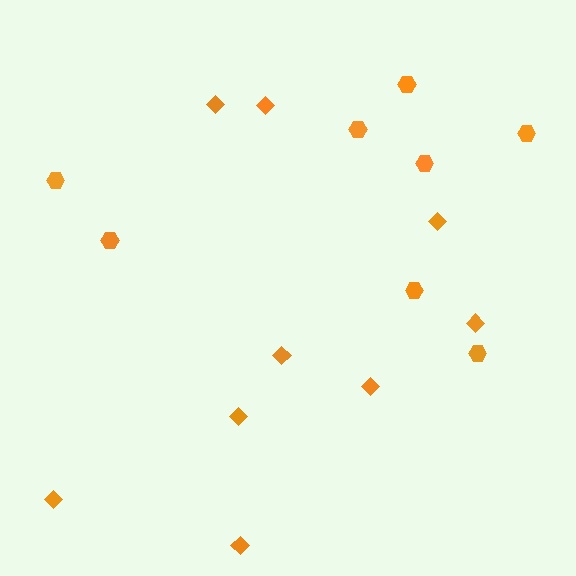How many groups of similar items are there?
There are 2 groups: one group of hexagons (8) and one group of diamonds (9).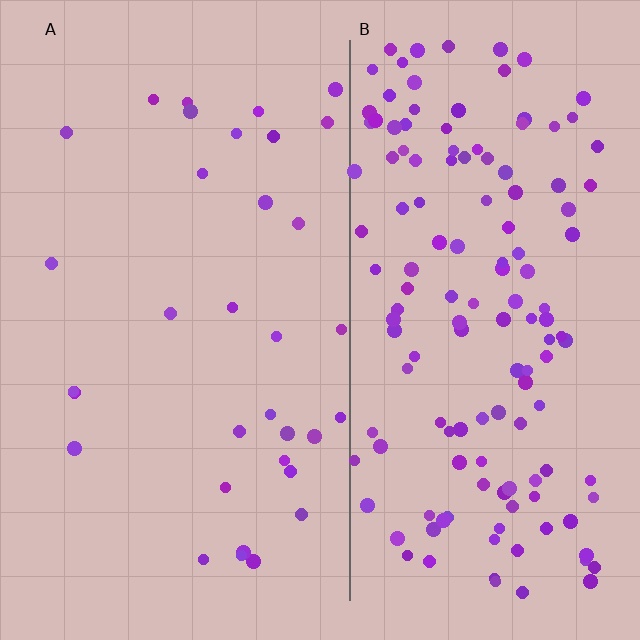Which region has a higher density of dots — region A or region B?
B (the right).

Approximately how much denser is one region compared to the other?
Approximately 4.3× — region B over region A.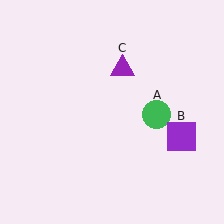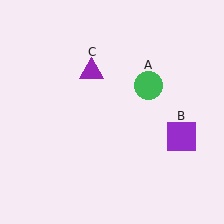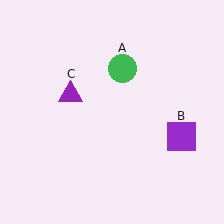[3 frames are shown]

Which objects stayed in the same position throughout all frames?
Purple square (object B) remained stationary.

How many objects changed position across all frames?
2 objects changed position: green circle (object A), purple triangle (object C).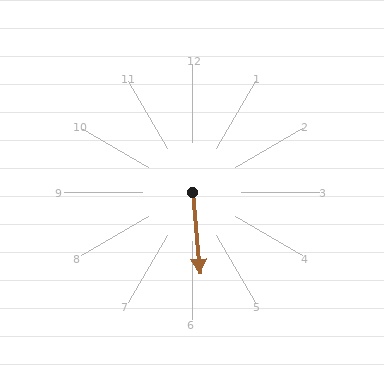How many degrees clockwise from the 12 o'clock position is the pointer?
Approximately 175 degrees.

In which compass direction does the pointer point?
South.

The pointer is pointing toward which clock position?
Roughly 6 o'clock.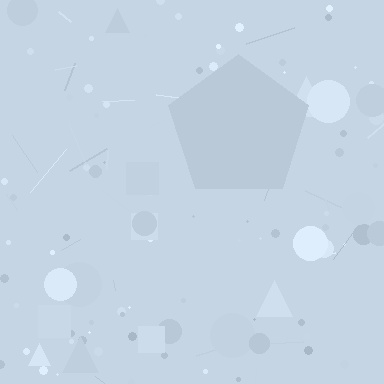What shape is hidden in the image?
A pentagon is hidden in the image.